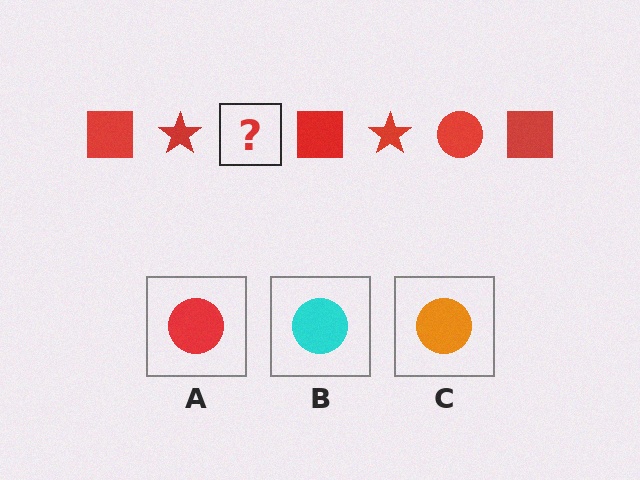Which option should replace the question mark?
Option A.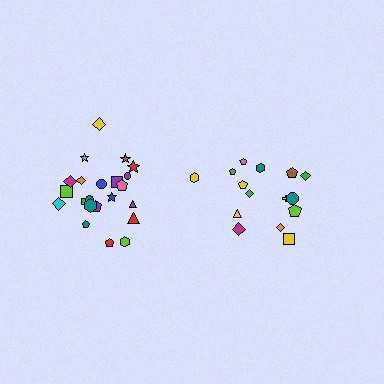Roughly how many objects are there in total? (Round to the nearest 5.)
Roughly 35 objects in total.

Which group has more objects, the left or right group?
The left group.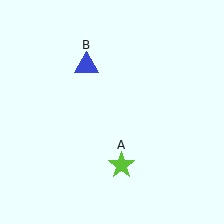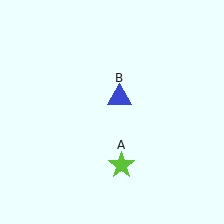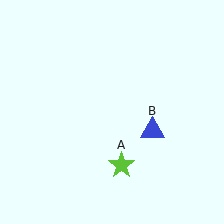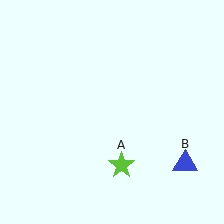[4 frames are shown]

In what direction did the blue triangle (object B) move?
The blue triangle (object B) moved down and to the right.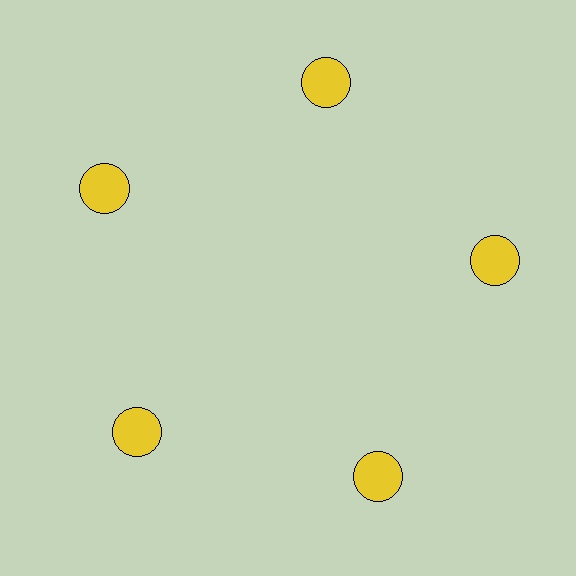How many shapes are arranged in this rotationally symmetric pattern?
There are 5 shapes, arranged in 5 groups of 1.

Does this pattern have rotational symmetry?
Yes, this pattern has 5-fold rotational symmetry. It looks the same after rotating 72 degrees around the center.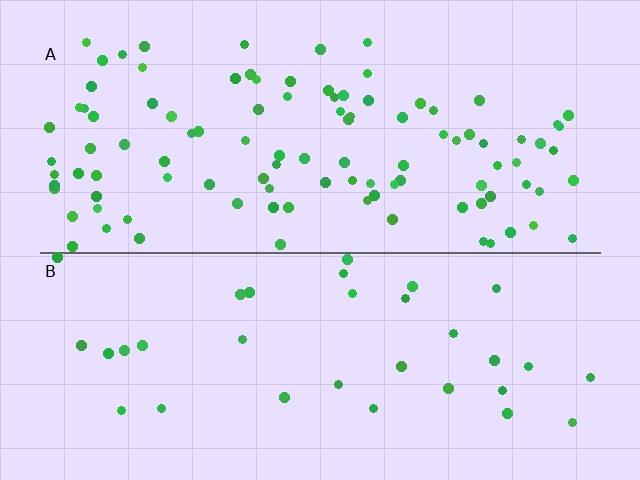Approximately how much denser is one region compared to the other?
Approximately 3.0× — region A over region B.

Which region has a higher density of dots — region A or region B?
A (the top).